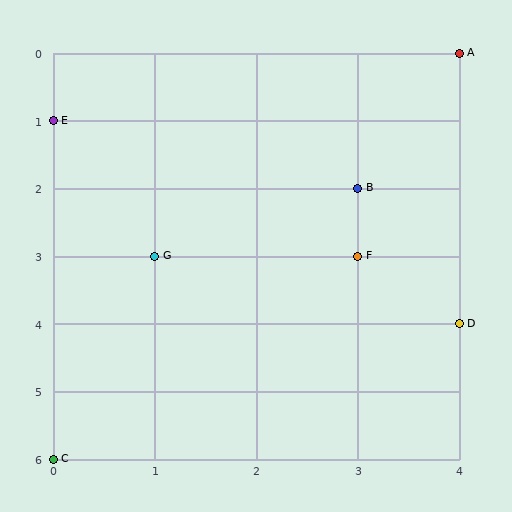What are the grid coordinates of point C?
Point C is at grid coordinates (0, 6).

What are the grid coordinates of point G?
Point G is at grid coordinates (1, 3).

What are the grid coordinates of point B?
Point B is at grid coordinates (3, 2).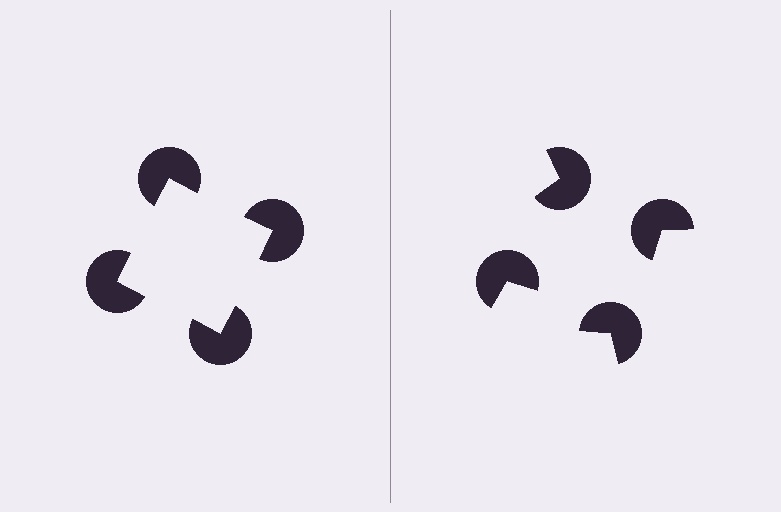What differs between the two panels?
The pac-man discs are positioned identically on both sides; only the wedge orientations differ. On the left they align to a square; on the right they are misaligned.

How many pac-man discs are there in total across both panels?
8 — 4 on each side.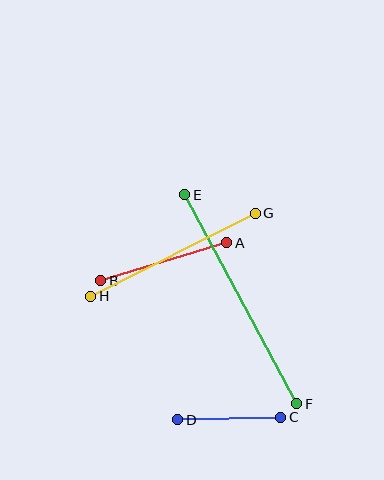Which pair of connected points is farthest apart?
Points E and F are farthest apart.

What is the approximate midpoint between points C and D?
The midpoint is at approximately (229, 418) pixels.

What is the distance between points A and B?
The distance is approximately 132 pixels.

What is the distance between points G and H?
The distance is approximately 184 pixels.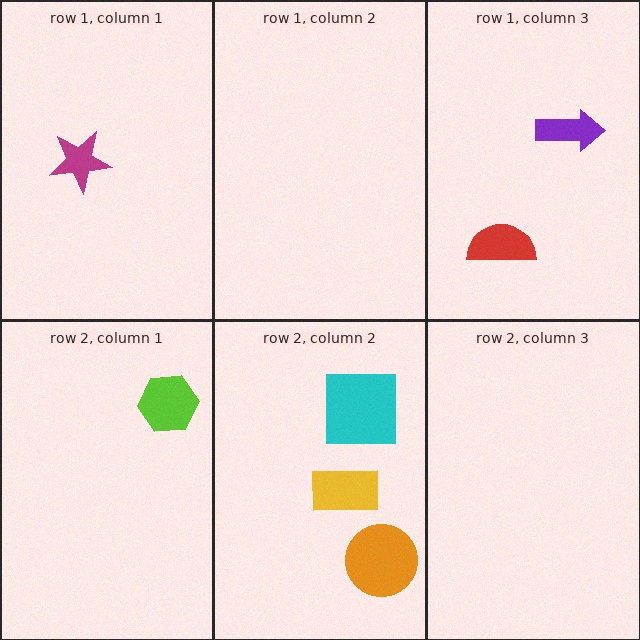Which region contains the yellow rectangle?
The row 2, column 2 region.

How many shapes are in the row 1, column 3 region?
2.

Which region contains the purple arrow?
The row 1, column 3 region.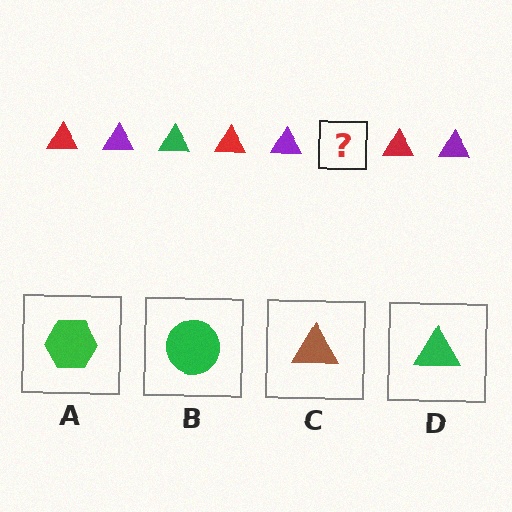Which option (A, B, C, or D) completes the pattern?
D.